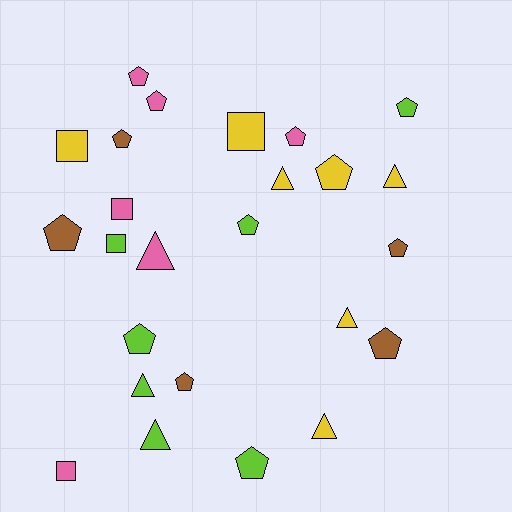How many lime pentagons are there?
There are 4 lime pentagons.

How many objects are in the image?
There are 25 objects.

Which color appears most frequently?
Lime, with 7 objects.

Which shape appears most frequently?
Pentagon, with 13 objects.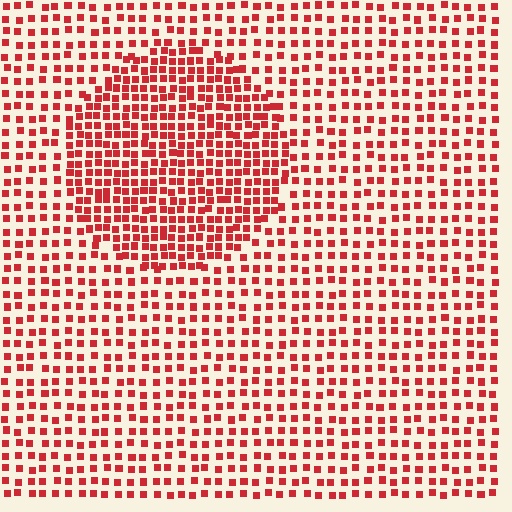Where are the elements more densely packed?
The elements are more densely packed inside the circle boundary.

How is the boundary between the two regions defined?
The boundary is defined by a change in element density (approximately 1.8x ratio). All elements are the same color, size, and shape.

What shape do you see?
I see a circle.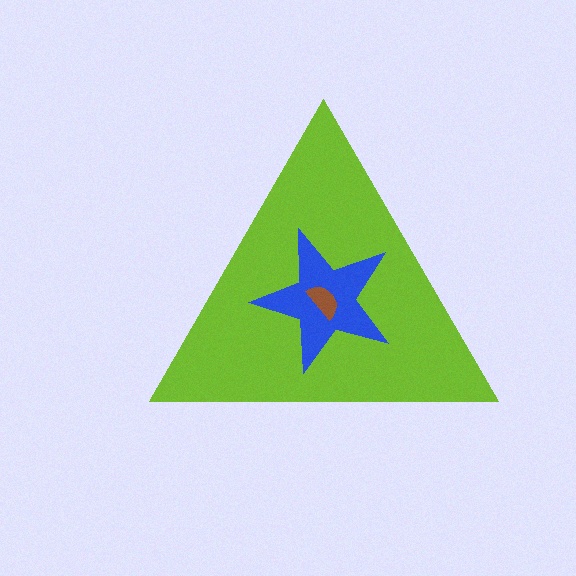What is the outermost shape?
The lime triangle.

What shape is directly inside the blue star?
The brown semicircle.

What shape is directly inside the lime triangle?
The blue star.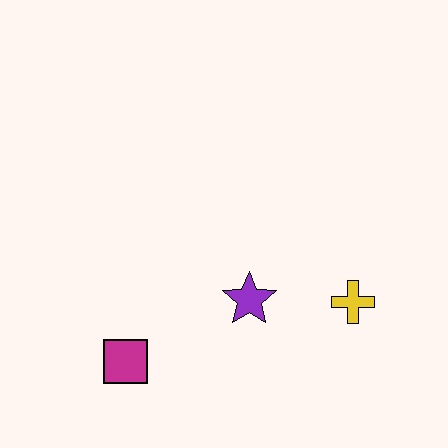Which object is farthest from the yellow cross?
The magenta square is farthest from the yellow cross.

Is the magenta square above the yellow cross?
No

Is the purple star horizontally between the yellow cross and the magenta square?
Yes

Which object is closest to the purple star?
The yellow cross is closest to the purple star.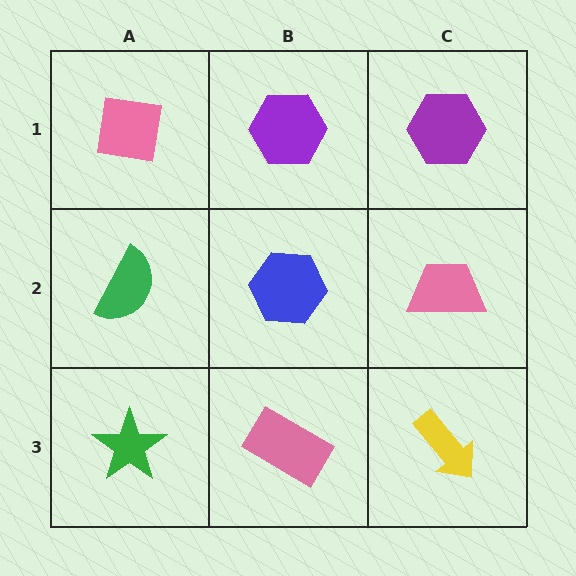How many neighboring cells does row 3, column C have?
2.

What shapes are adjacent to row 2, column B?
A purple hexagon (row 1, column B), a pink rectangle (row 3, column B), a green semicircle (row 2, column A), a pink trapezoid (row 2, column C).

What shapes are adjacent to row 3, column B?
A blue hexagon (row 2, column B), a green star (row 3, column A), a yellow arrow (row 3, column C).